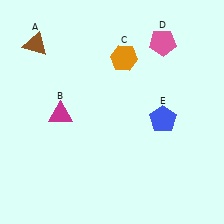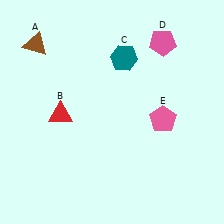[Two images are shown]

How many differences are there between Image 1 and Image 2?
There are 3 differences between the two images.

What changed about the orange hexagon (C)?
In Image 1, C is orange. In Image 2, it changed to teal.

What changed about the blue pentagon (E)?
In Image 1, E is blue. In Image 2, it changed to pink.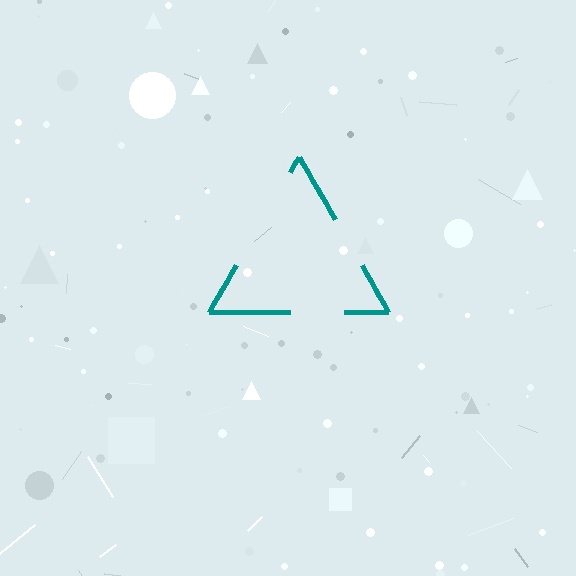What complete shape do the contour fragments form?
The contour fragments form a triangle.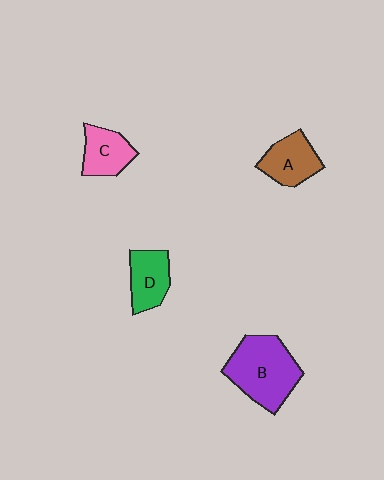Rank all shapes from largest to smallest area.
From largest to smallest: B (purple), A (brown), D (green), C (pink).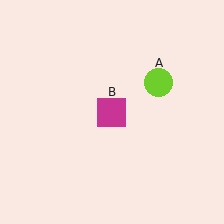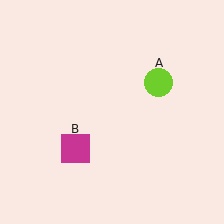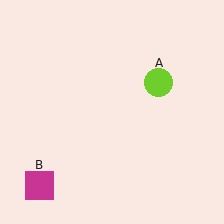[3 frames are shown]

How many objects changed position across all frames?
1 object changed position: magenta square (object B).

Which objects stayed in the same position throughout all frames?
Lime circle (object A) remained stationary.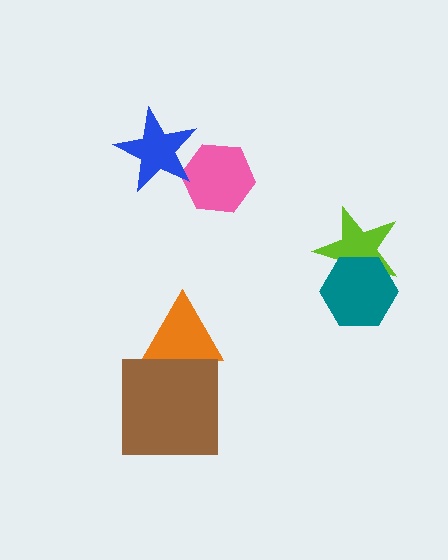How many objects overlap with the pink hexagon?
1 object overlaps with the pink hexagon.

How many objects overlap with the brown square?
1 object overlaps with the brown square.